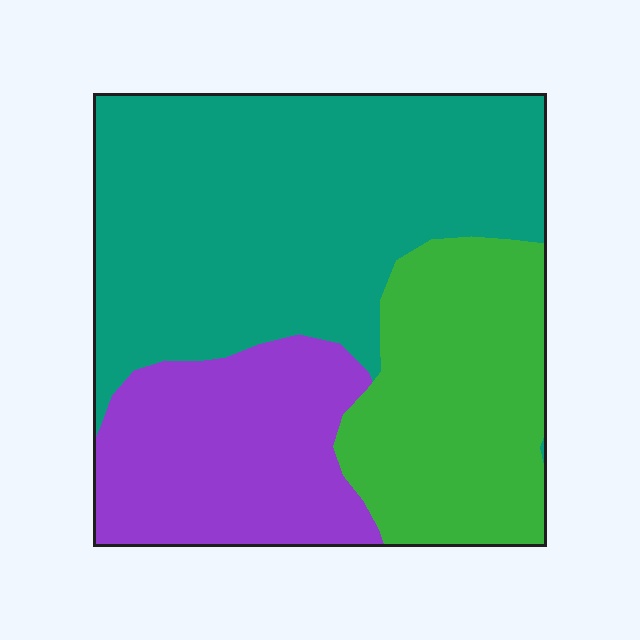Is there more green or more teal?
Teal.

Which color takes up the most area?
Teal, at roughly 50%.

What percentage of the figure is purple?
Purple takes up between a sixth and a third of the figure.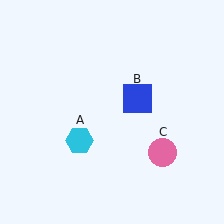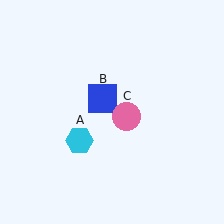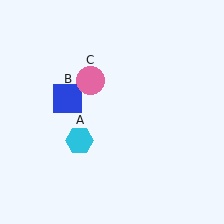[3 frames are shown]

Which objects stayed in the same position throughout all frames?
Cyan hexagon (object A) remained stationary.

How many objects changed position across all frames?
2 objects changed position: blue square (object B), pink circle (object C).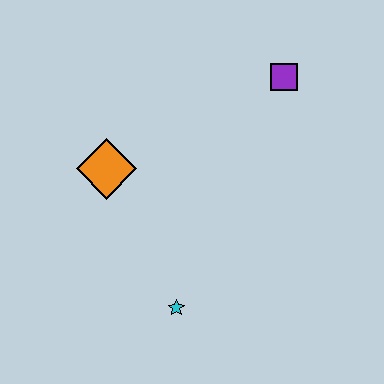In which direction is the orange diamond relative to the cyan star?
The orange diamond is above the cyan star.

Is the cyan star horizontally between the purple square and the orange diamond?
Yes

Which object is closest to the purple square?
The orange diamond is closest to the purple square.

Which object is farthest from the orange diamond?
The purple square is farthest from the orange diamond.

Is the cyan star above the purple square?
No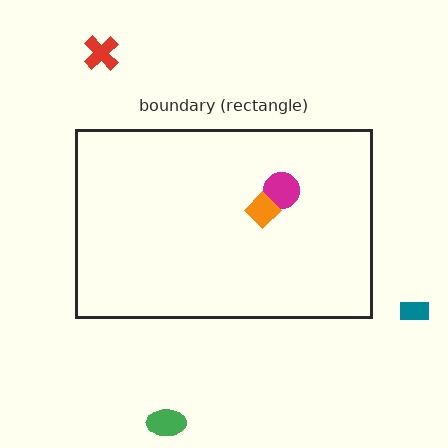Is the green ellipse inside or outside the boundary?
Outside.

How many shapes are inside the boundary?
2 inside, 3 outside.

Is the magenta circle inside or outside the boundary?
Inside.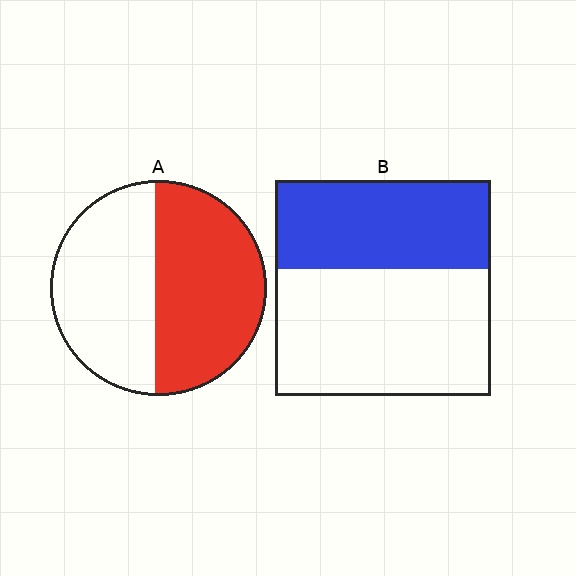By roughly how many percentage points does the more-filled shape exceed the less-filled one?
By roughly 10 percentage points (A over B).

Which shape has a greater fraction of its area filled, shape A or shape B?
Shape A.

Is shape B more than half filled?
No.